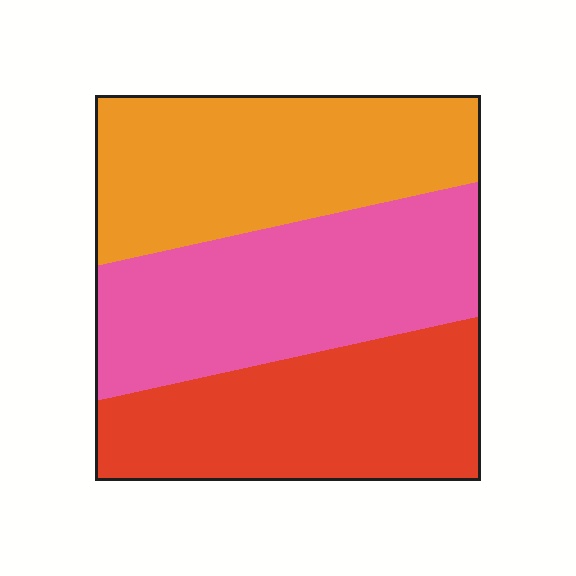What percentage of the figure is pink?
Pink covers 35% of the figure.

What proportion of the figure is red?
Red takes up about one third (1/3) of the figure.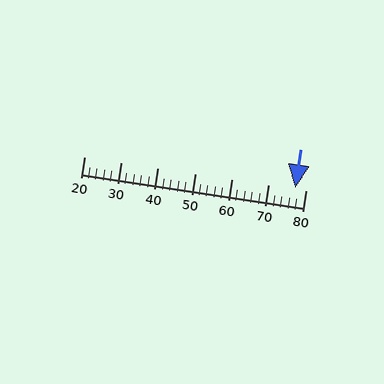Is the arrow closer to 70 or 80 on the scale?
The arrow is closer to 80.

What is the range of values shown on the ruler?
The ruler shows values from 20 to 80.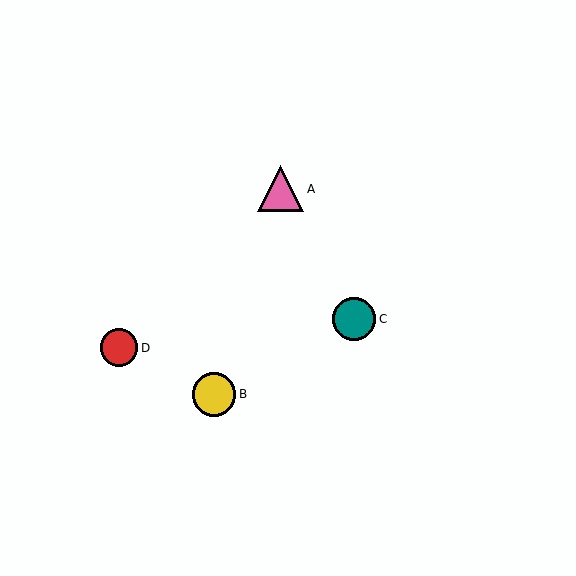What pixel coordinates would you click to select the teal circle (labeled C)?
Click at (354, 319) to select the teal circle C.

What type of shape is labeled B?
Shape B is a yellow circle.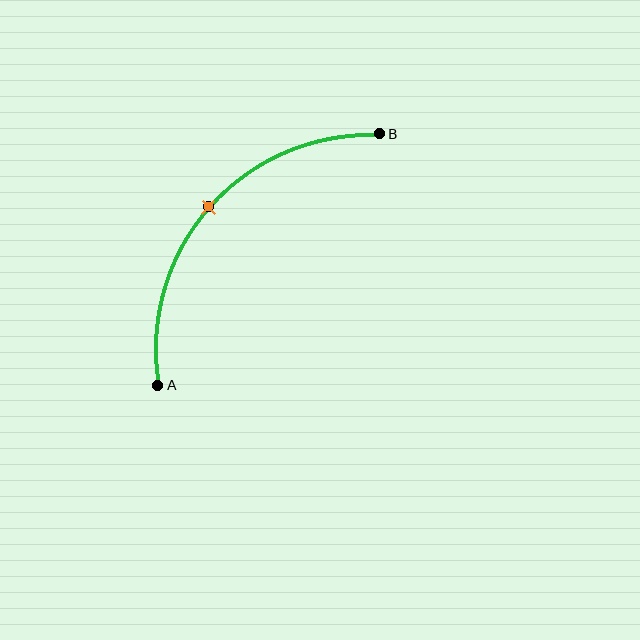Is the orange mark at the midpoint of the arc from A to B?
Yes. The orange mark lies on the arc at equal arc-length from both A and B — it is the arc midpoint.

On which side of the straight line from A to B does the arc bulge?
The arc bulges above and to the left of the straight line connecting A and B.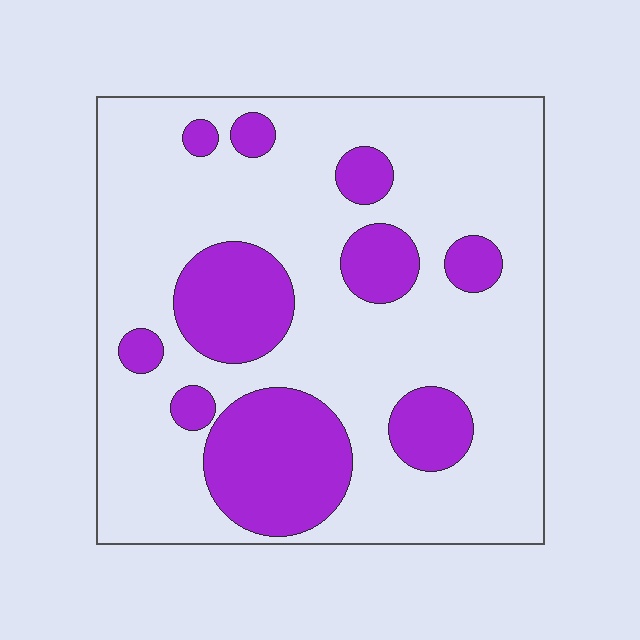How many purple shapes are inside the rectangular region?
10.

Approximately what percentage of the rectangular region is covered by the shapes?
Approximately 25%.